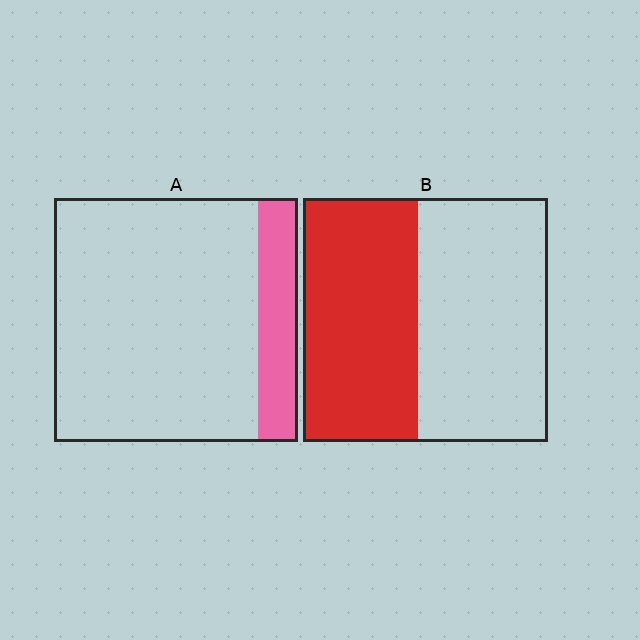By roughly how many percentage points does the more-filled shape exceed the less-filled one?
By roughly 30 percentage points (B over A).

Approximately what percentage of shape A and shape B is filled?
A is approximately 15% and B is approximately 45%.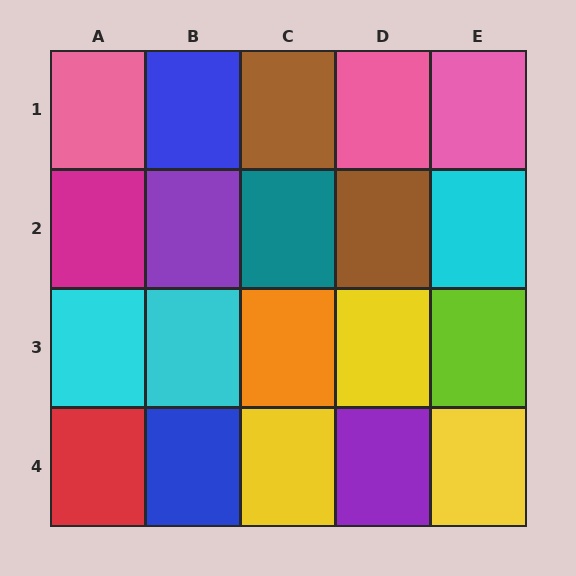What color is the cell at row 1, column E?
Pink.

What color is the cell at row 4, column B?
Blue.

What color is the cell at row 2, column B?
Purple.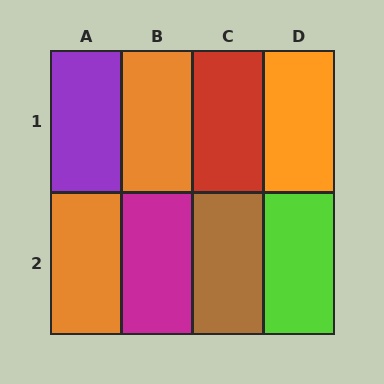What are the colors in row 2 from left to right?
Orange, magenta, brown, lime.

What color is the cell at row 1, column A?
Purple.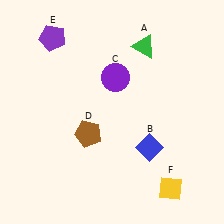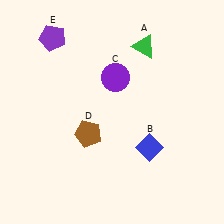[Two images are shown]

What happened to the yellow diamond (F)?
The yellow diamond (F) was removed in Image 2. It was in the bottom-right area of Image 1.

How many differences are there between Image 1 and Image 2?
There is 1 difference between the two images.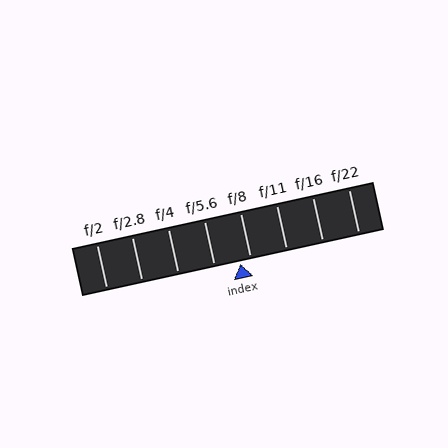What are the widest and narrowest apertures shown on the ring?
The widest aperture shown is f/2 and the narrowest is f/22.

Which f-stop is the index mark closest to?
The index mark is closest to f/8.